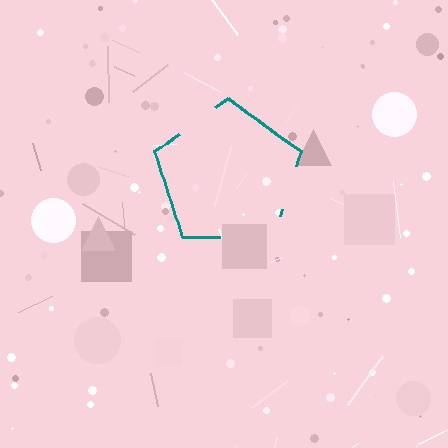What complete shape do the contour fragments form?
The contour fragments form a pentagon.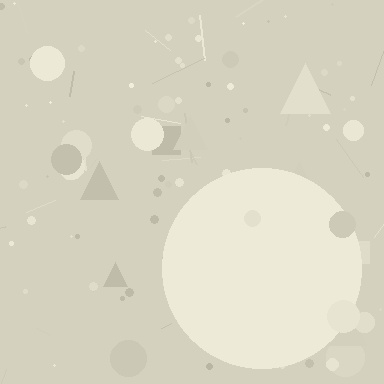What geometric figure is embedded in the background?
A circle is embedded in the background.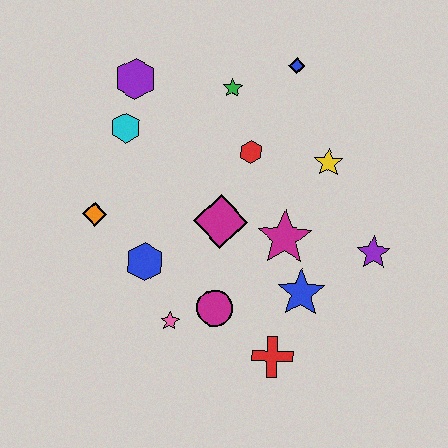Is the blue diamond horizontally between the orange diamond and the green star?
No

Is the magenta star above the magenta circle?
Yes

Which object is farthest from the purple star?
The purple hexagon is farthest from the purple star.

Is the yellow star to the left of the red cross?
No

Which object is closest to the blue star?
The magenta star is closest to the blue star.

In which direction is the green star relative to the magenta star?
The green star is above the magenta star.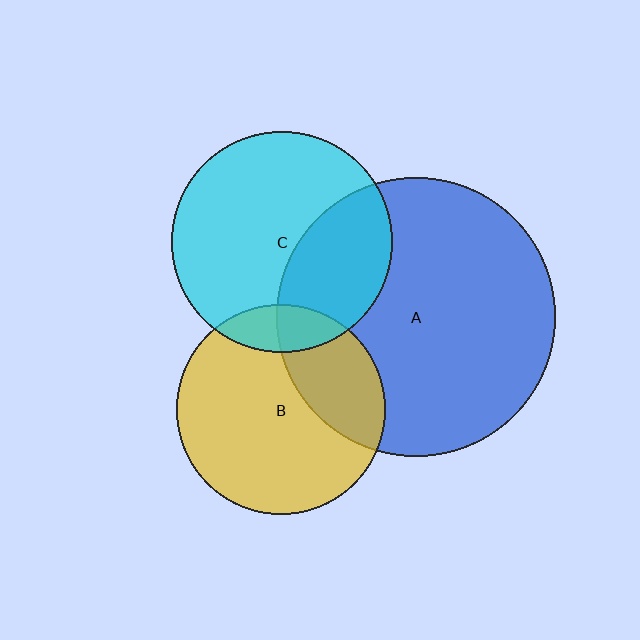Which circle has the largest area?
Circle A (blue).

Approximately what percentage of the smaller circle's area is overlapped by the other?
Approximately 15%.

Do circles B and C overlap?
Yes.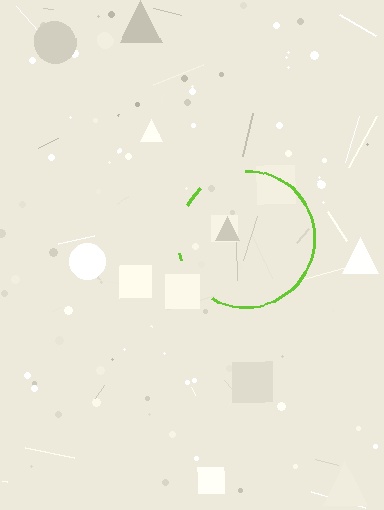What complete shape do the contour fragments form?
The contour fragments form a circle.